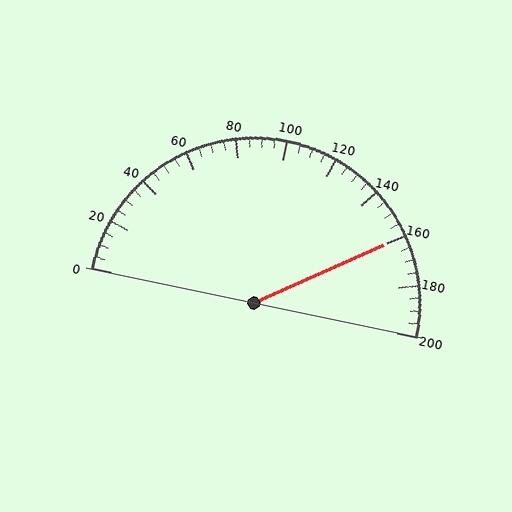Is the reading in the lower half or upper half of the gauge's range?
The reading is in the upper half of the range (0 to 200).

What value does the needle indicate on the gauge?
The needle indicates approximately 160.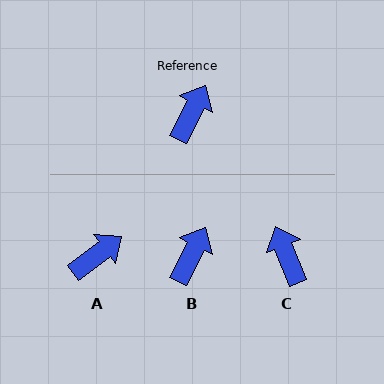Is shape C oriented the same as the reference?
No, it is off by about 49 degrees.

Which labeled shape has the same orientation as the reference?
B.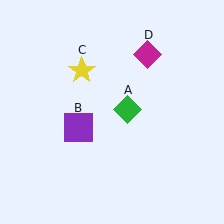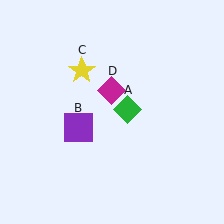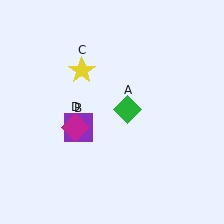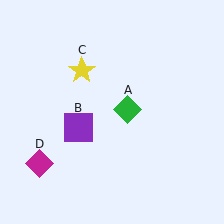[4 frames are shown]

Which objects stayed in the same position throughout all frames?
Green diamond (object A) and purple square (object B) and yellow star (object C) remained stationary.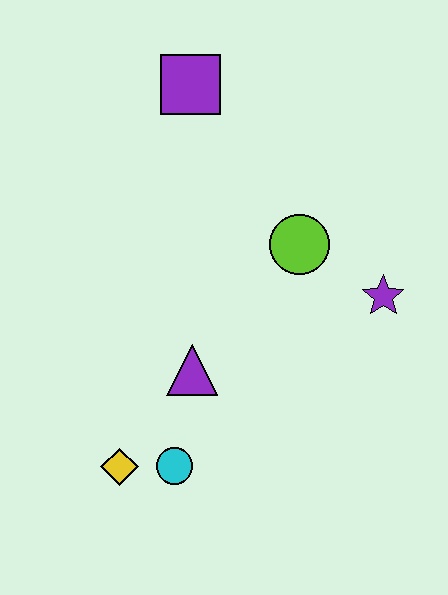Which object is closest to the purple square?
The lime circle is closest to the purple square.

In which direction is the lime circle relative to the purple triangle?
The lime circle is above the purple triangle.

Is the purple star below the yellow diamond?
No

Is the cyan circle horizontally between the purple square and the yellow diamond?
Yes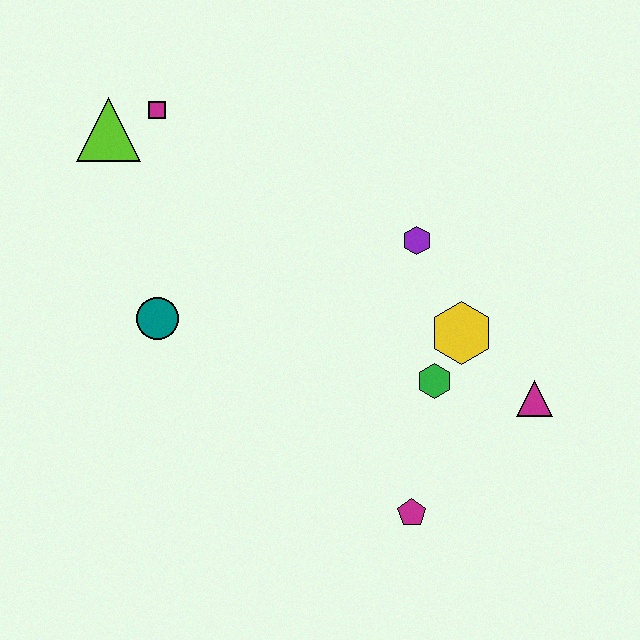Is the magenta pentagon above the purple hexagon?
No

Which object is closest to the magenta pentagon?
The green hexagon is closest to the magenta pentagon.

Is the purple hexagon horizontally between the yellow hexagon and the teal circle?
Yes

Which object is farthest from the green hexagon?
The lime triangle is farthest from the green hexagon.